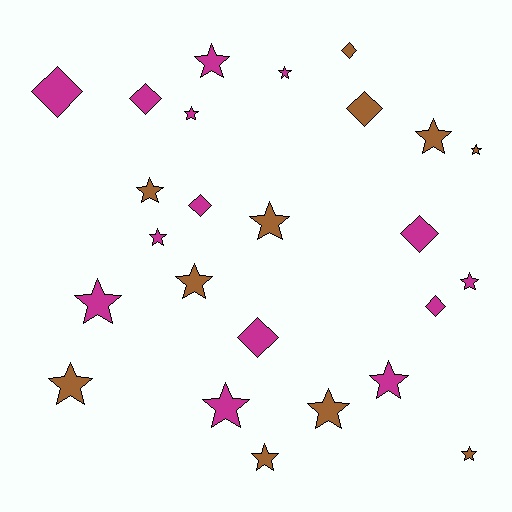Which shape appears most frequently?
Star, with 17 objects.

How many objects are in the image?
There are 25 objects.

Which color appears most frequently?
Magenta, with 14 objects.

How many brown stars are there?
There are 9 brown stars.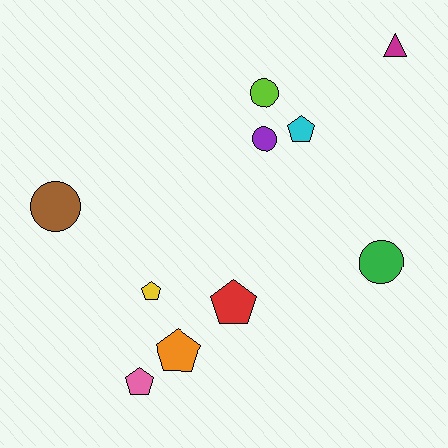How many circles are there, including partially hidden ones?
There are 4 circles.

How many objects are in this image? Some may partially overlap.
There are 10 objects.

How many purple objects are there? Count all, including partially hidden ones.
There is 1 purple object.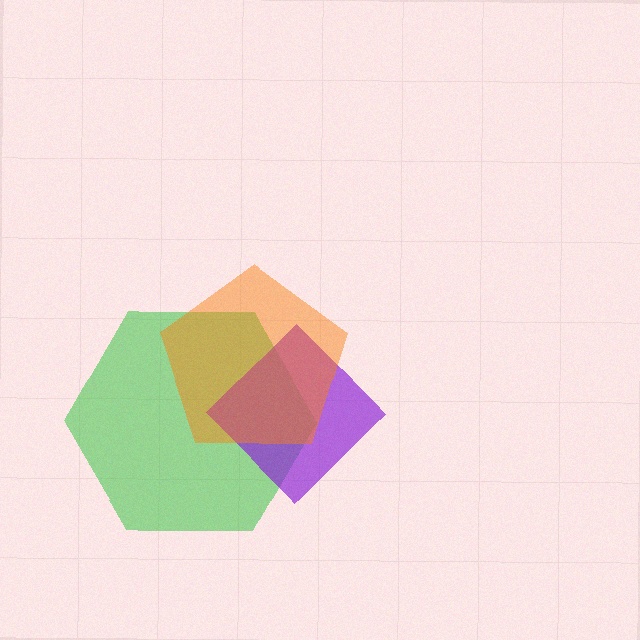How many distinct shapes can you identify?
There are 3 distinct shapes: a green hexagon, a purple diamond, an orange pentagon.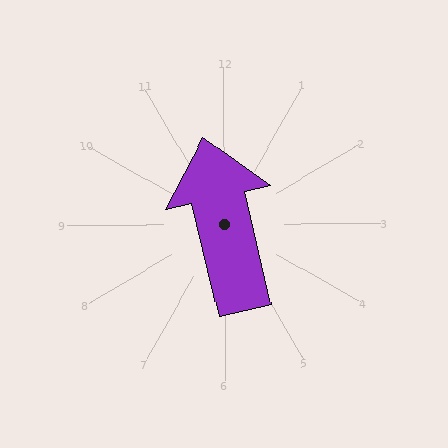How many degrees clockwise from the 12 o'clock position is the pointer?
Approximately 347 degrees.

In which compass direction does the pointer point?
North.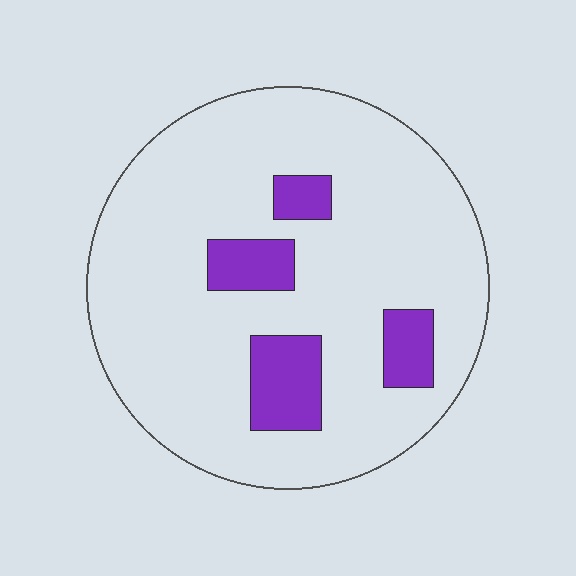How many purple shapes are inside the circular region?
4.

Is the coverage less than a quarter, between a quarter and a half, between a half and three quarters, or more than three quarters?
Less than a quarter.